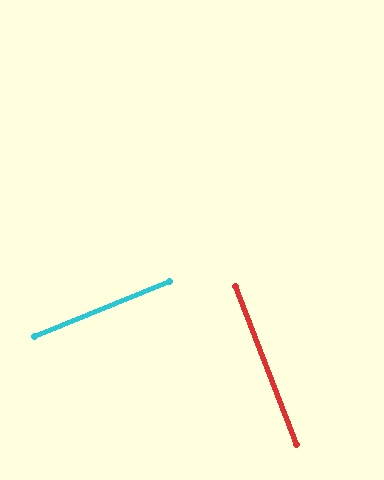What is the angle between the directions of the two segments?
Approximately 89 degrees.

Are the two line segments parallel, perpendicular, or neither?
Perpendicular — they meet at approximately 89°.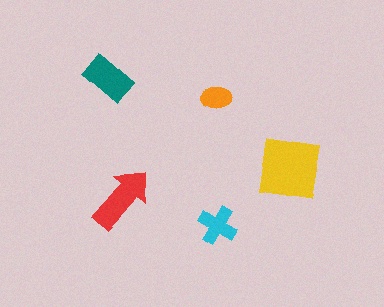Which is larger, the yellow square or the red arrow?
The yellow square.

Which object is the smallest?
The orange ellipse.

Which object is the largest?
The yellow square.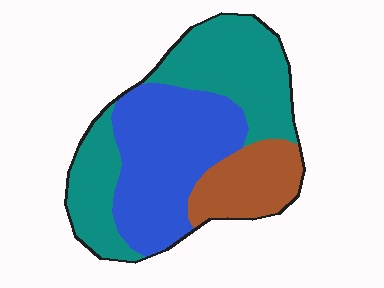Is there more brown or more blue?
Blue.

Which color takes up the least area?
Brown, at roughly 20%.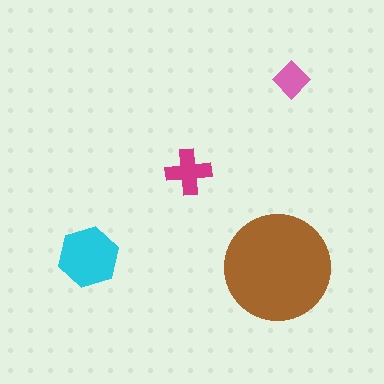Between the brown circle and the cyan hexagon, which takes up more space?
The brown circle.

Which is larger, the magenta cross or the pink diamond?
The magenta cross.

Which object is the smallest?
The pink diamond.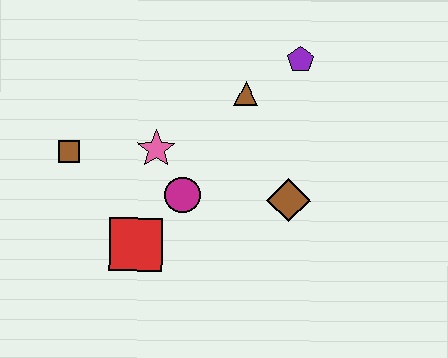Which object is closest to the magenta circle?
The pink star is closest to the magenta circle.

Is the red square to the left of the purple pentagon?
Yes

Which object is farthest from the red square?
The purple pentagon is farthest from the red square.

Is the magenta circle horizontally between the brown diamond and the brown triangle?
No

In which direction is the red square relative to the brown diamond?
The red square is to the left of the brown diamond.